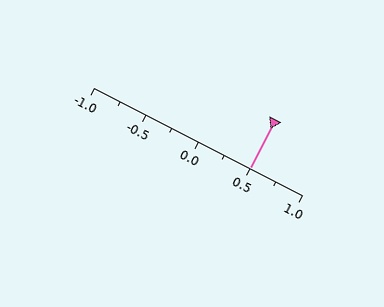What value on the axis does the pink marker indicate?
The marker indicates approximately 0.5.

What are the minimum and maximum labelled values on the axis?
The axis runs from -1.0 to 1.0.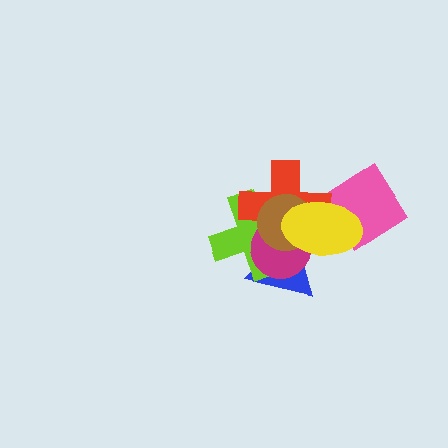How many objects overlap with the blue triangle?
5 objects overlap with the blue triangle.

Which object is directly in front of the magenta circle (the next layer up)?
The brown circle is directly in front of the magenta circle.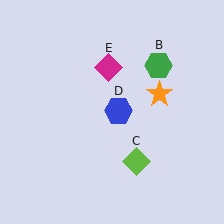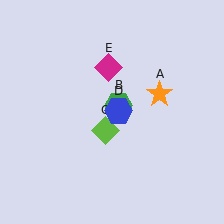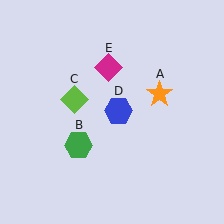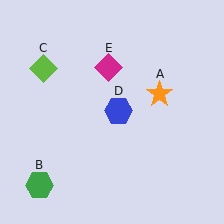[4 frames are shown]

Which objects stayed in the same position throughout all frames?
Orange star (object A) and blue hexagon (object D) and magenta diamond (object E) remained stationary.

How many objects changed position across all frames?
2 objects changed position: green hexagon (object B), lime diamond (object C).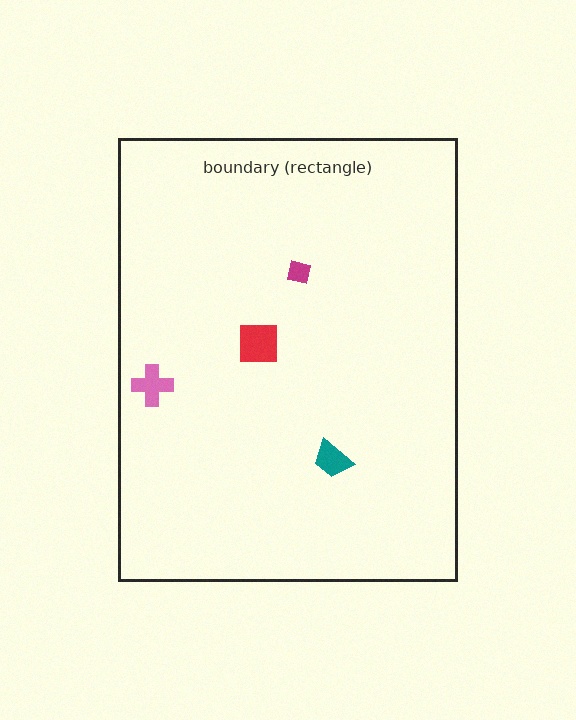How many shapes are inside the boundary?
4 inside, 0 outside.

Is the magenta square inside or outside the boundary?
Inside.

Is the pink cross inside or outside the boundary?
Inside.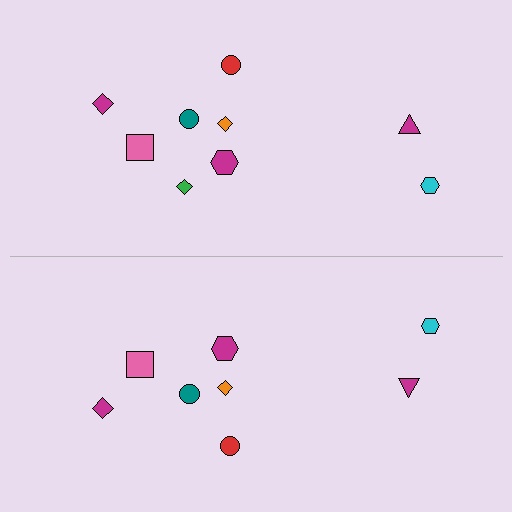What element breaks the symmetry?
A green diamond is missing from the bottom side.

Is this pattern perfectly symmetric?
No, the pattern is not perfectly symmetric. A green diamond is missing from the bottom side.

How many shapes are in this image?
There are 17 shapes in this image.